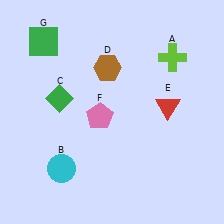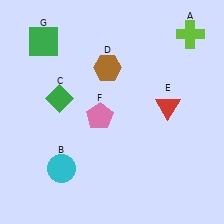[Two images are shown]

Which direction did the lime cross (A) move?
The lime cross (A) moved up.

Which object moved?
The lime cross (A) moved up.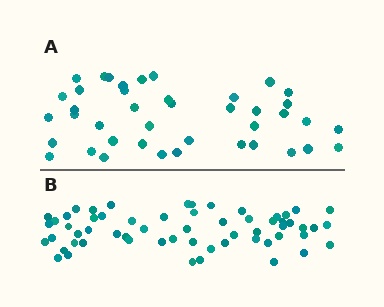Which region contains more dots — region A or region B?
Region B (the bottom region) has more dots.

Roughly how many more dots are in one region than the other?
Region B has approximately 20 more dots than region A.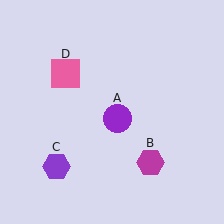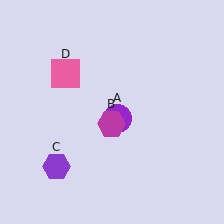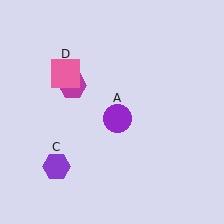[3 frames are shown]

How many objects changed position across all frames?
1 object changed position: magenta hexagon (object B).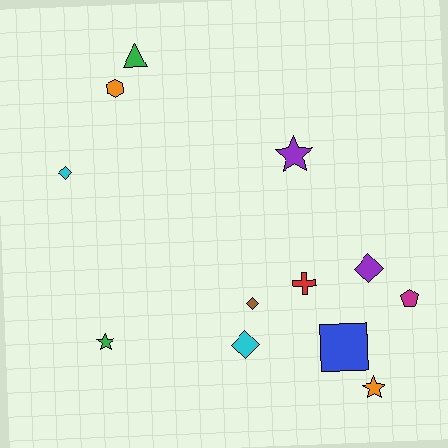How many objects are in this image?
There are 12 objects.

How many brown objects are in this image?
There is 1 brown object.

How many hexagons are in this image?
There is 1 hexagon.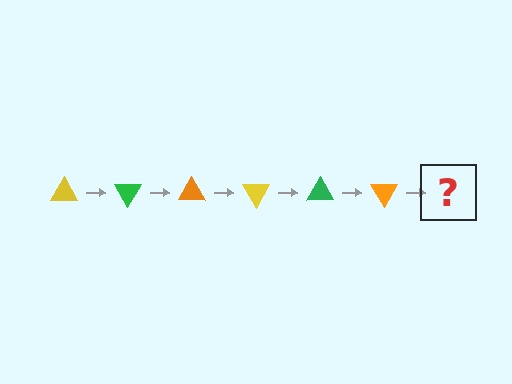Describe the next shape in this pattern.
It should be a yellow triangle, rotated 360 degrees from the start.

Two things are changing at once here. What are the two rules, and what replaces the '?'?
The two rules are that it rotates 60 degrees each step and the color cycles through yellow, green, and orange. The '?' should be a yellow triangle, rotated 360 degrees from the start.